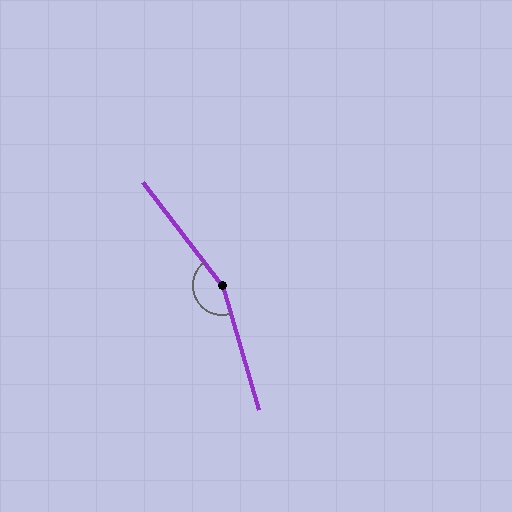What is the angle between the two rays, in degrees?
Approximately 159 degrees.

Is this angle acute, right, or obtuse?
It is obtuse.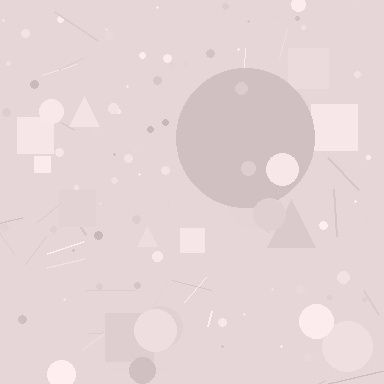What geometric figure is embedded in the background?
A circle is embedded in the background.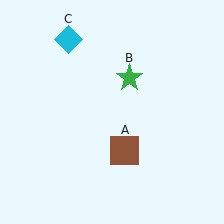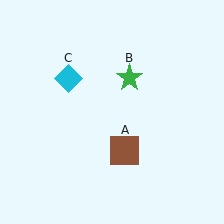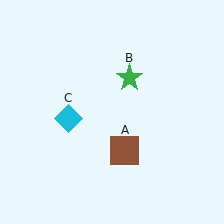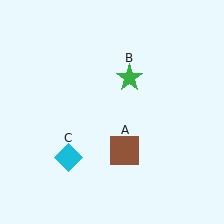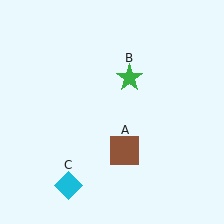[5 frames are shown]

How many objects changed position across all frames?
1 object changed position: cyan diamond (object C).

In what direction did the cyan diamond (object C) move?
The cyan diamond (object C) moved down.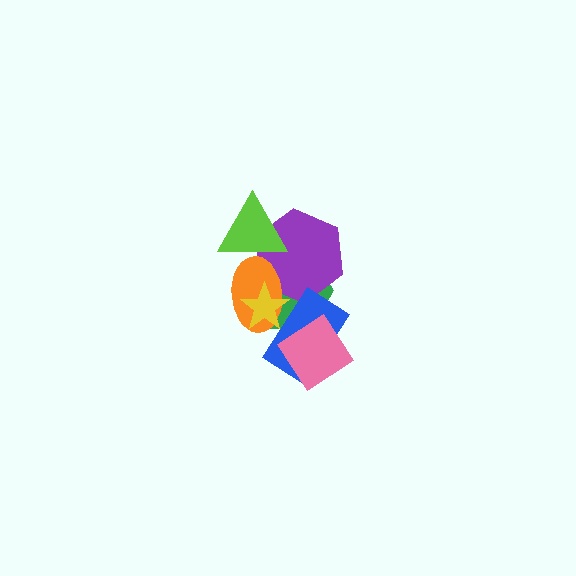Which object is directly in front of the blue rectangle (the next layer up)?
The orange ellipse is directly in front of the blue rectangle.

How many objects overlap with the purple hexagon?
4 objects overlap with the purple hexagon.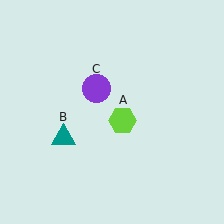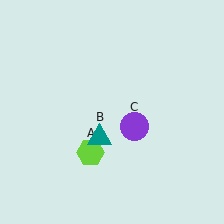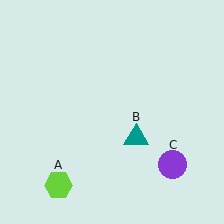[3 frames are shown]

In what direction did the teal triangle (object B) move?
The teal triangle (object B) moved right.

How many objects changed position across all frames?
3 objects changed position: lime hexagon (object A), teal triangle (object B), purple circle (object C).